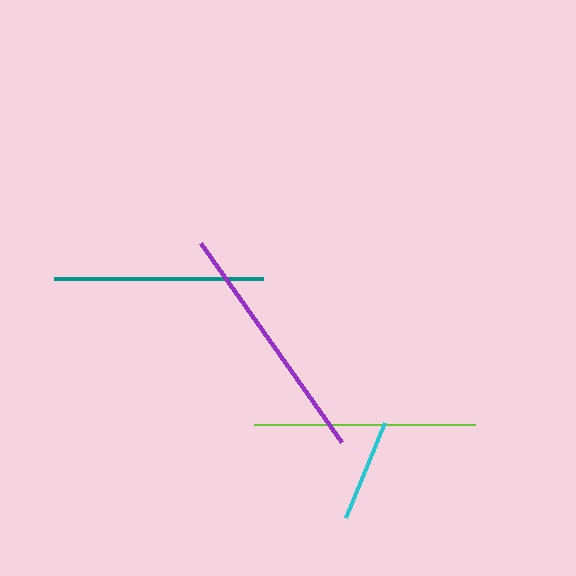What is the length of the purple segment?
The purple segment is approximately 244 pixels long.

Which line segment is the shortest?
The cyan line is the shortest at approximately 103 pixels.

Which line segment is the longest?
The purple line is the longest at approximately 244 pixels.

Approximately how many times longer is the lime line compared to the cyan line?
The lime line is approximately 2.1 times the length of the cyan line.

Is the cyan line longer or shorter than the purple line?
The purple line is longer than the cyan line.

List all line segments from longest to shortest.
From longest to shortest: purple, lime, teal, cyan.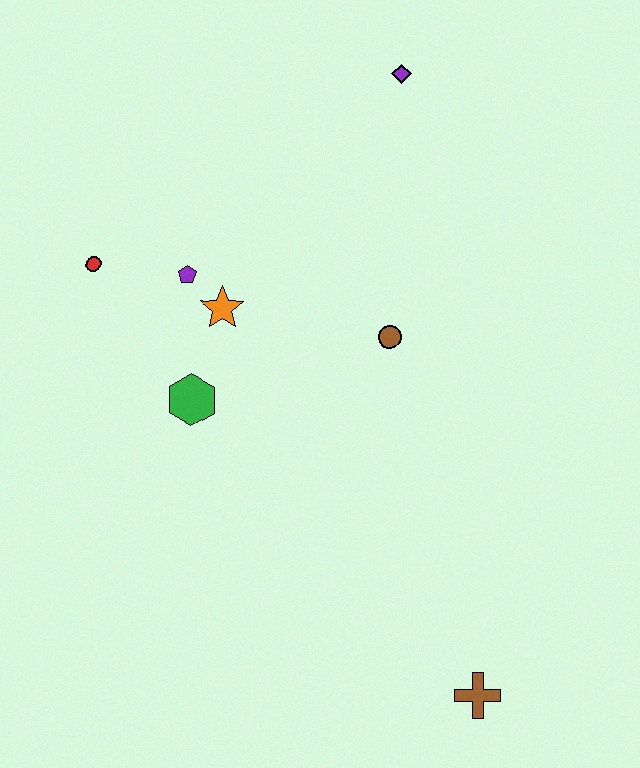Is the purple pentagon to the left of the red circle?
No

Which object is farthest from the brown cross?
The purple diamond is farthest from the brown cross.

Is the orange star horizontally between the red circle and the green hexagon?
No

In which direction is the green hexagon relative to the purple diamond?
The green hexagon is below the purple diamond.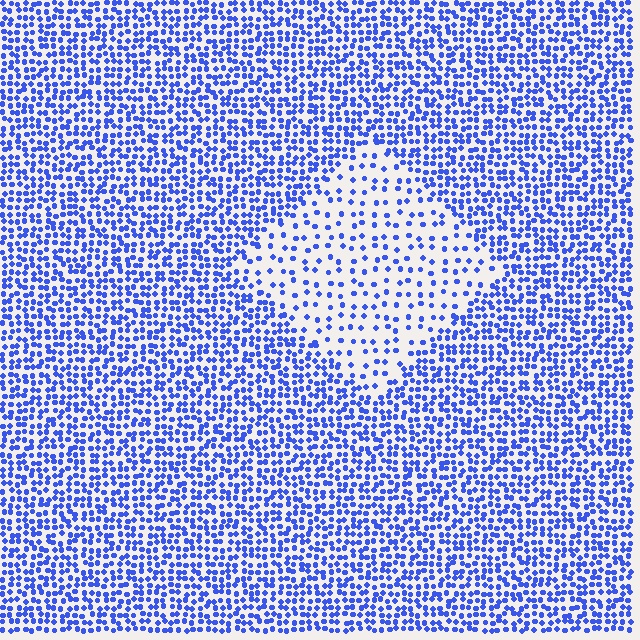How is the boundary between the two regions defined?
The boundary is defined by a change in element density (approximately 2.5x ratio). All elements are the same color, size, and shape.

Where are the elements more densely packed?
The elements are more densely packed outside the diamond boundary.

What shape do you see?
I see a diamond.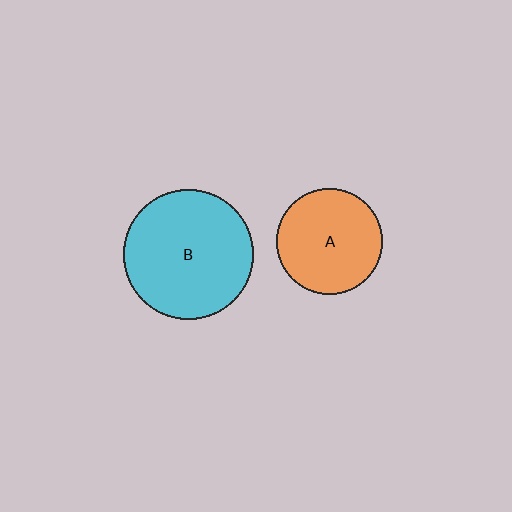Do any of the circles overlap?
No, none of the circles overlap.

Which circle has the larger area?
Circle B (cyan).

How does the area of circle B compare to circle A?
Approximately 1.5 times.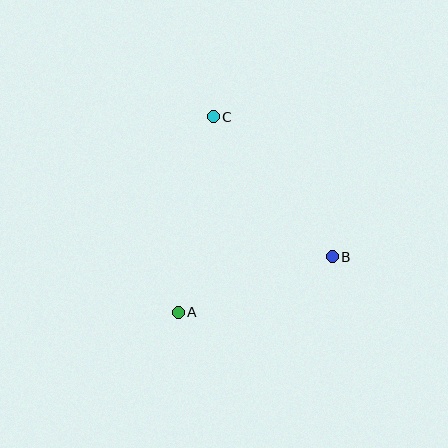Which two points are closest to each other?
Points A and B are closest to each other.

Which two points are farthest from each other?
Points A and C are farthest from each other.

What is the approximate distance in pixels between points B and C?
The distance between B and C is approximately 184 pixels.